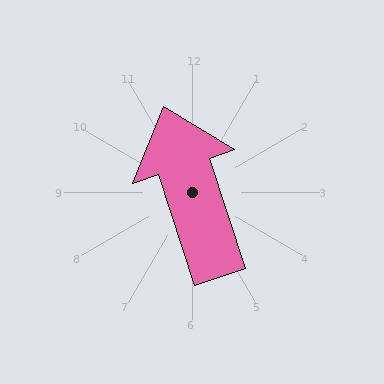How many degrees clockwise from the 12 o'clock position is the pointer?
Approximately 342 degrees.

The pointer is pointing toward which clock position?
Roughly 11 o'clock.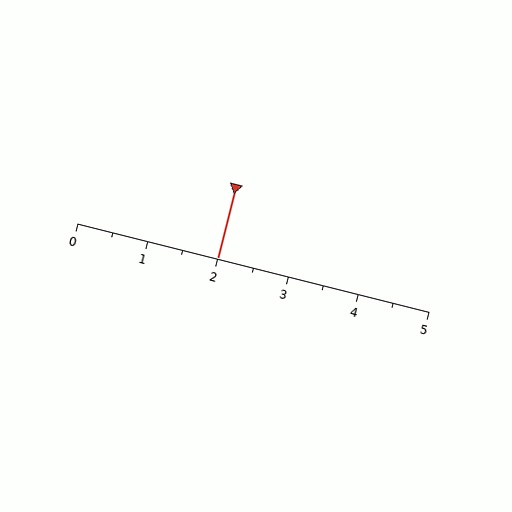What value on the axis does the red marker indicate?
The marker indicates approximately 2.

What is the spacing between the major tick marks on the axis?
The major ticks are spaced 1 apart.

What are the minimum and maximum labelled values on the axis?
The axis runs from 0 to 5.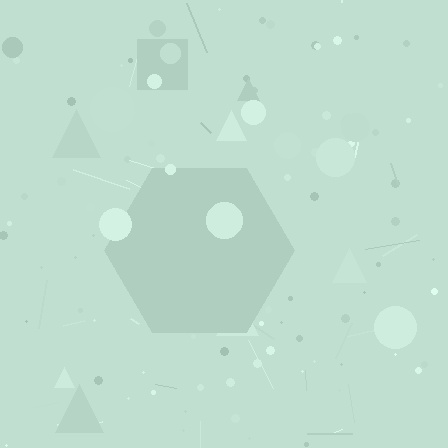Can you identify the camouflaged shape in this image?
The camouflaged shape is a hexagon.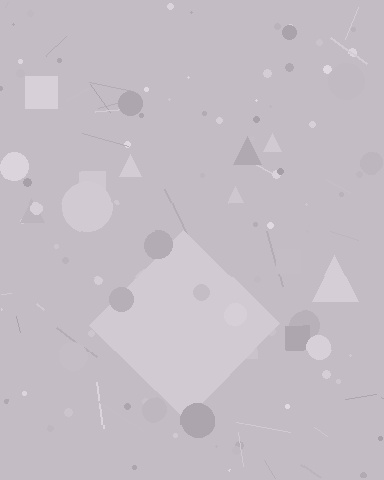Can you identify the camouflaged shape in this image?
The camouflaged shape is a diamond.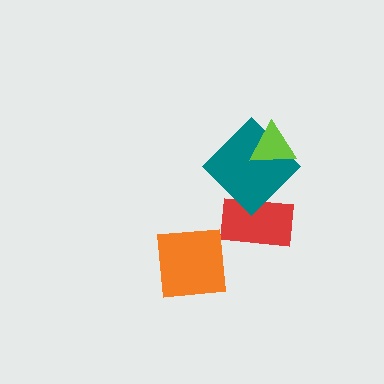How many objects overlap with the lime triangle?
1 object overlaps with the lime triangle.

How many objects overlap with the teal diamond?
2 objects overlap with the teal diamond.